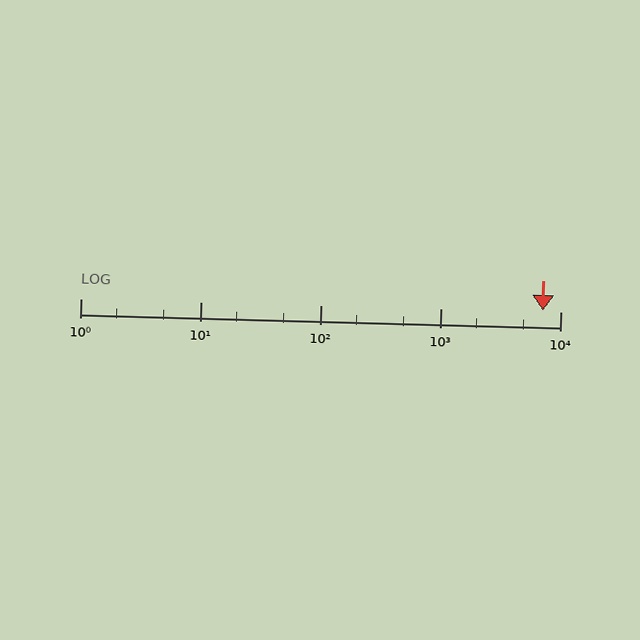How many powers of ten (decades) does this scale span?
The scale spans 4 decades, from 1 to 10000.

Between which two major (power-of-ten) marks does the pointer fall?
The pointer is between 1000 and 10000.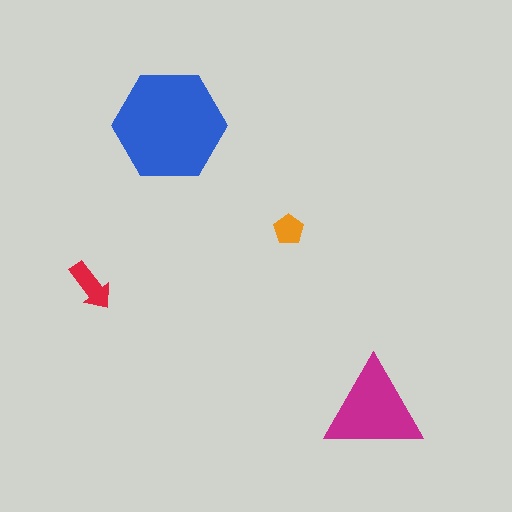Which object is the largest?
The blue hexagon.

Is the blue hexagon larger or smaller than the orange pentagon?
Larger.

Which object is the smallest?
The orange pentagon.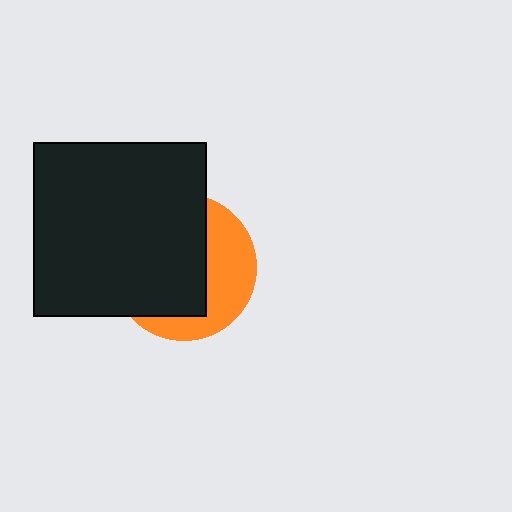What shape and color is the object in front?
The object in front is a black square.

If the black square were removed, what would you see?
You would see the complete orange circle.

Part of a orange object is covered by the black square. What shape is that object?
It is a circle.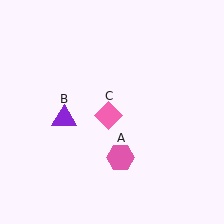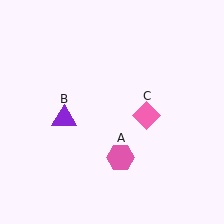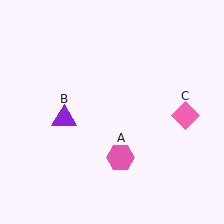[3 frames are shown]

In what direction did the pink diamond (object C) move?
The pink diamond (object C) moved right.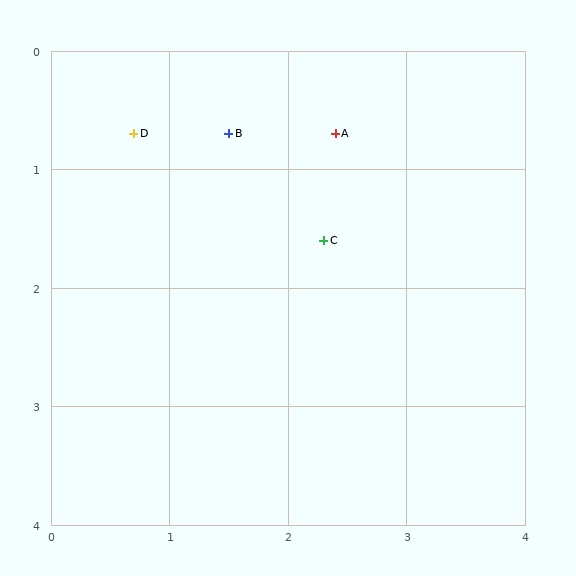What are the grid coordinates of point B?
Point B is at approximately (1.5, 0.7).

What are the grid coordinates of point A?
Point A is at approximately (2.4, 0.7).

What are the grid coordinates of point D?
Point D is at approximately (0.7, 0.7).